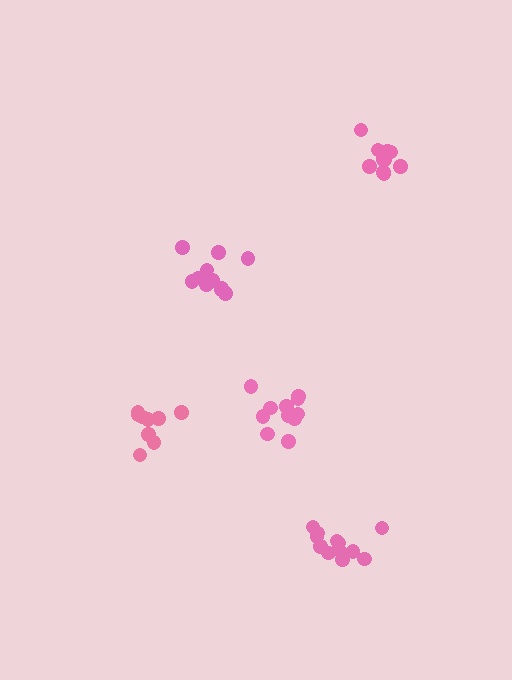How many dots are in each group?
Group 1: 9 dots, Group 2: 11 dots, Group 3: 11 dots, Group 4: 12 dots, Group 5: 10 dots (53 total).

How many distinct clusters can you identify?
There are 5 distinct clusters.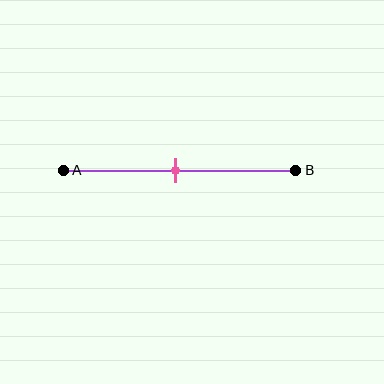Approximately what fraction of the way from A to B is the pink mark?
The pink mark is approximately 50% of the way from A to B.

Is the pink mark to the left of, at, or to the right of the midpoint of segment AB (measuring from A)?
The pink mark is approximately at the midpoint of segment AB.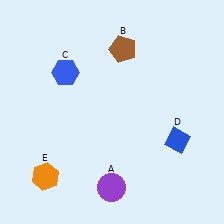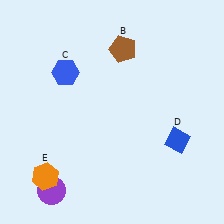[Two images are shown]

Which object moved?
The purple circle (A) moved left.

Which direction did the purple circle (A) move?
The purple circle (A) moved left.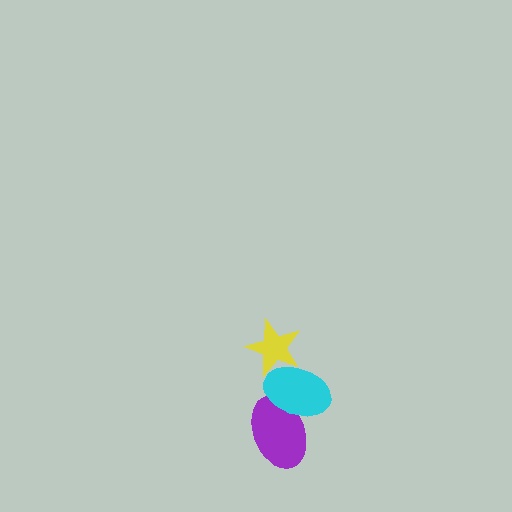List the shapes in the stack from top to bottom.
From top to bottom: the yellow star, the cyan ellipse, the purple ellipse.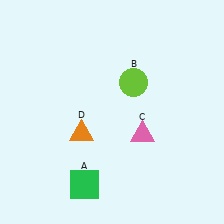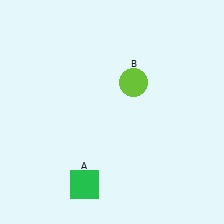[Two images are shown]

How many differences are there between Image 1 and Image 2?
There are 2 differences between the two images.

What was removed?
The orange triangle (D), the pink triangle (C) were removed in Image 2.